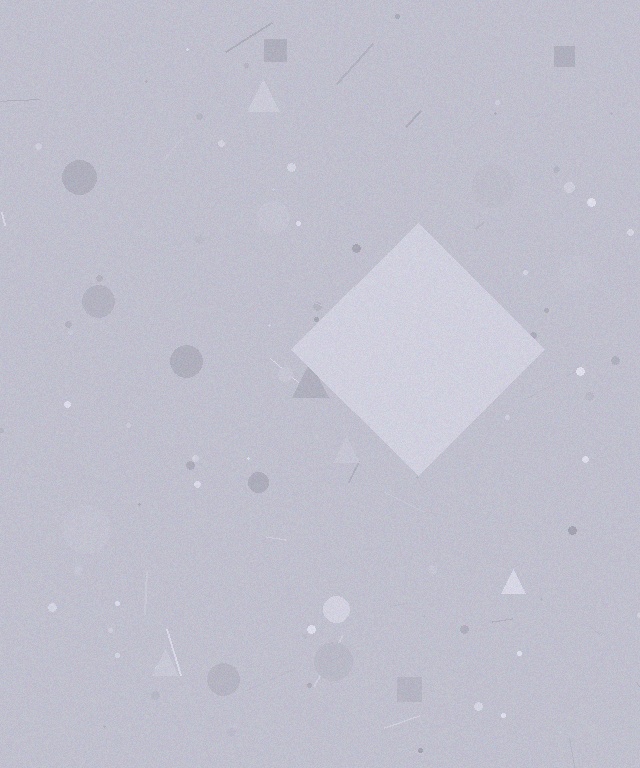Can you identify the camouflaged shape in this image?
The camouflaged shape is a diamond.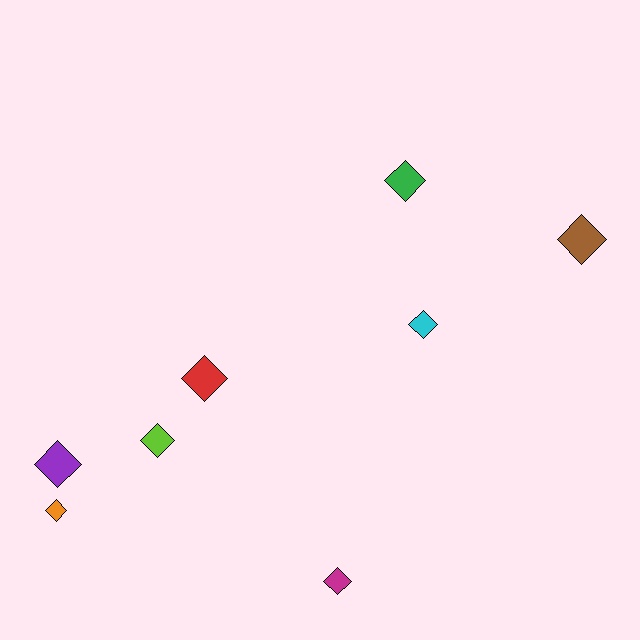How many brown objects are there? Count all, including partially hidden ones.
There is 1 brown object.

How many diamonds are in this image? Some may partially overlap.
There are 8 diamonds.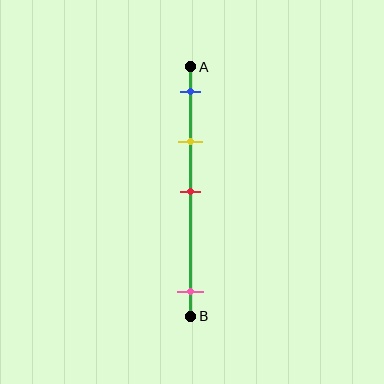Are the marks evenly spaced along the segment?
No, the marks are not evenly spaced.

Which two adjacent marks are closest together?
The blue and yellow marks are the closest adjacent pair.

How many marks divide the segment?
There are 4 marks dividing the segment.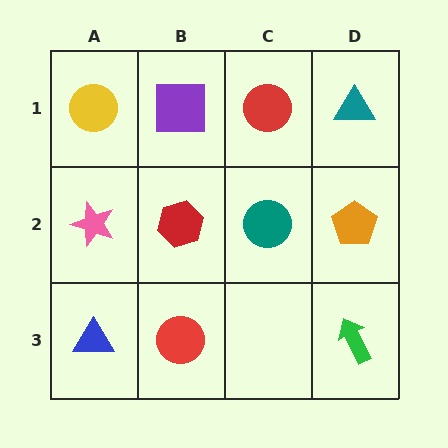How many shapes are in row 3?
3 shapes.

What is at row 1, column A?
A yellow circle.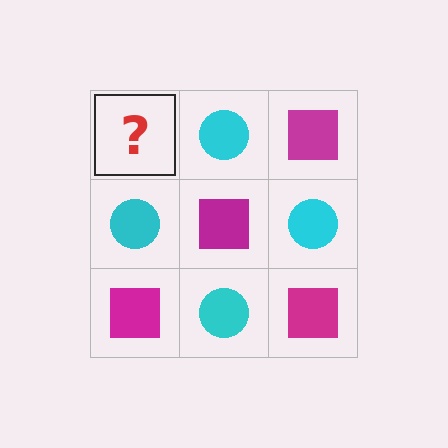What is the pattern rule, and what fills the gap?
The rule is that it alternates magenta square and cyan circle in a checkerboard pattern. The gap should be filled with a magenta square.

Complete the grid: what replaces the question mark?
The question mark should be replaced with a magenta square.